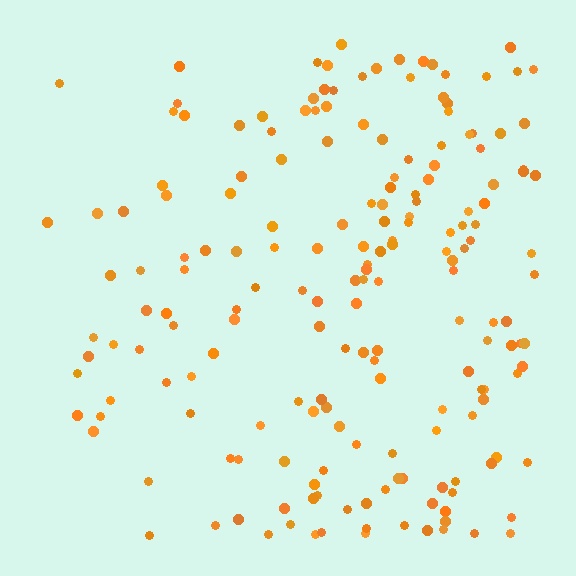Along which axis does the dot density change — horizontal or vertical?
Horizontal.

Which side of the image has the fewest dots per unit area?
The left.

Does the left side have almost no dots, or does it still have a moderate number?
Still a moderate number, just noticeably fewer than the right.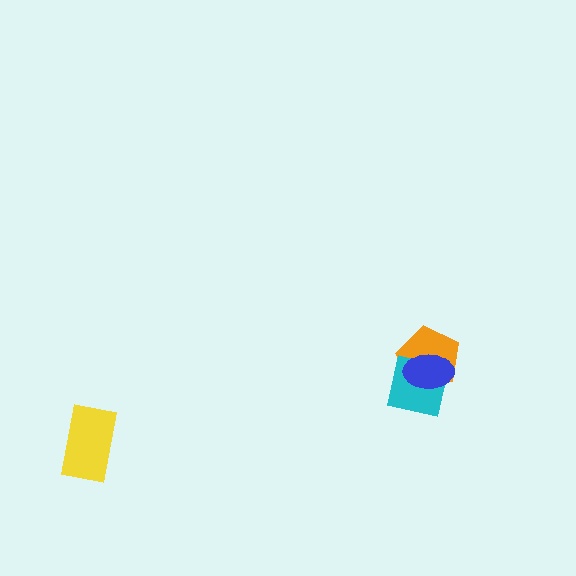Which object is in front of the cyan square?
The blue ellipse is in front of the cyan square.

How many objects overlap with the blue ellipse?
2 objects overlap with the blue ellipse.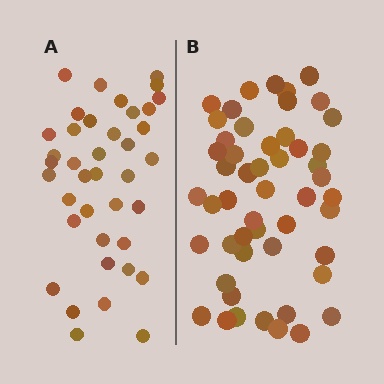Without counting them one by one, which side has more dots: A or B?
Region B (the right region) has more dots.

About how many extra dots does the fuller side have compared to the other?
Region B has roughly 12 or so more dots than region A.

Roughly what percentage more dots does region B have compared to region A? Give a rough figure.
About 30% more.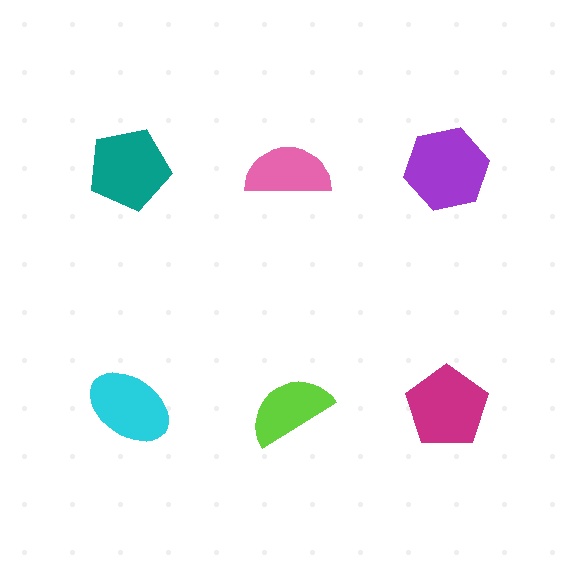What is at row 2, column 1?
A cyan ellipse.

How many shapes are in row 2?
3 shapes.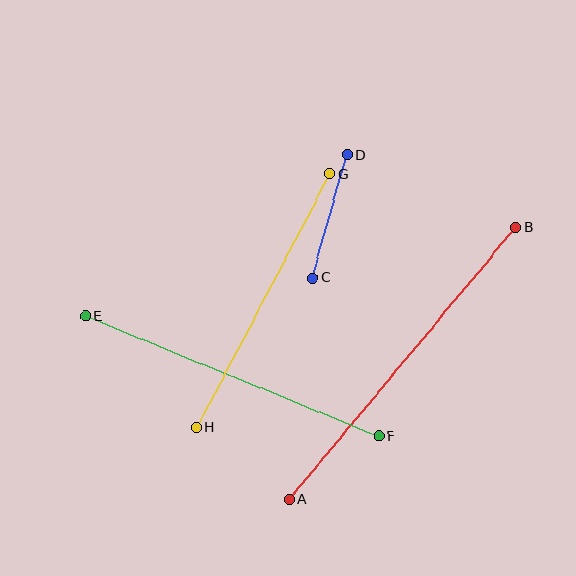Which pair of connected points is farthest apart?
Points A and B are farthest apart.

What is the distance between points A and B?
The distance is approximately 354 pixels.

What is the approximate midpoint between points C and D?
The midpoint is at approximately (330, 216) pixels.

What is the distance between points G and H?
The distance is approximately 286 pixels.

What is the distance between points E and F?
The distance is approximately 317 pixels.